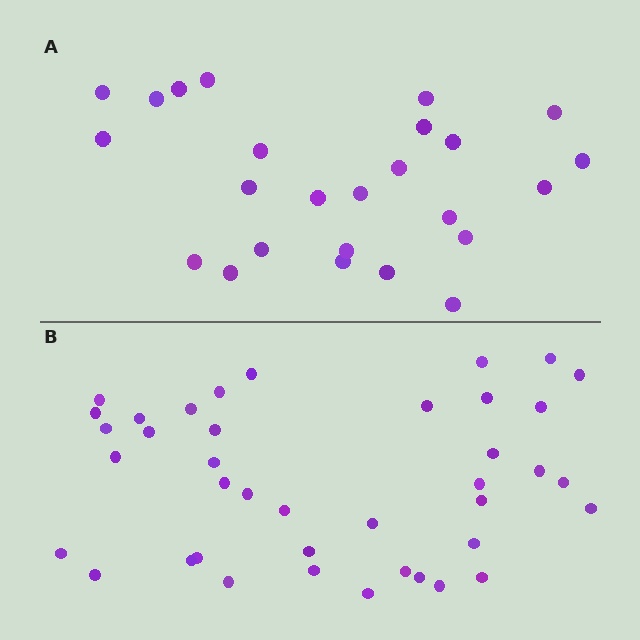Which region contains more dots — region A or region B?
Region B (the bottom region) has more dots.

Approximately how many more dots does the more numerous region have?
Region B has approximately 15 more dots than region A.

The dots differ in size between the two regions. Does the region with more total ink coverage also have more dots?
No. Region A has more total ink coverage because its dots are larger, but region B actually contains more individual dots. Total area can be misleading — the number of items is what matters here.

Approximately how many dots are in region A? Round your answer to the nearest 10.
About 20 dots. (The exact count is 25, which rounds to 20.)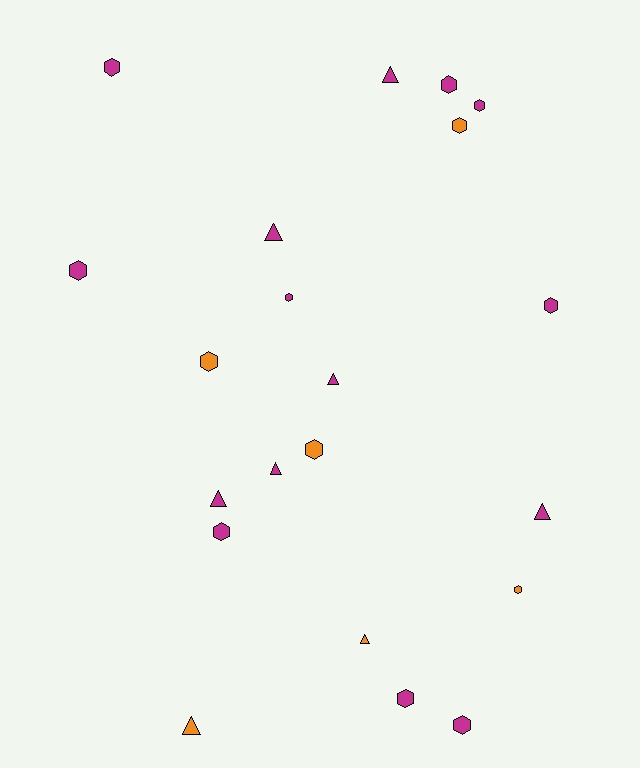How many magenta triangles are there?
There are 6 magenta triangles.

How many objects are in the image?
There are 21 objects.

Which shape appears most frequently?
Hexagon, with 13 objects.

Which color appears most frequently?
Magenta, with 15 objects.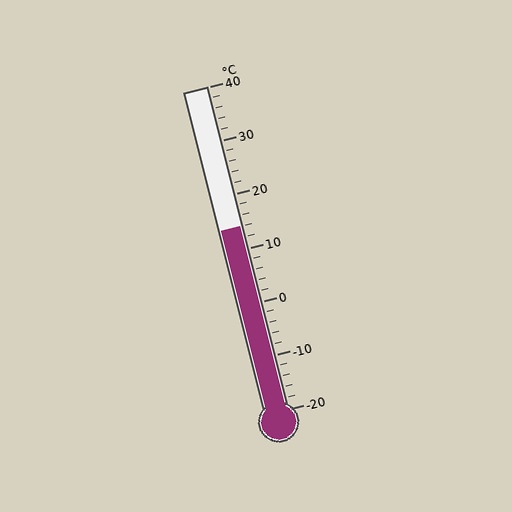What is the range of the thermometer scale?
The thermometer scale ranges from -20°C to 40°C.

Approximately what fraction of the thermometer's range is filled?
The thermometer is filled to approximately 55% of its range.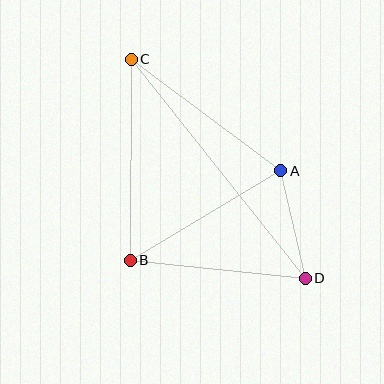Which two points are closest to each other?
Points A and D are closest to each other.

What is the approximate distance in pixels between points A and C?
The distance between A and C is approximately 187 pixels.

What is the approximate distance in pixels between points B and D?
The distance between B and D is approximately 176 pixels.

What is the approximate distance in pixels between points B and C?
The distance between B and C is approximately 201 pixels.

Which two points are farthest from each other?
Points C and D are farthest from each other.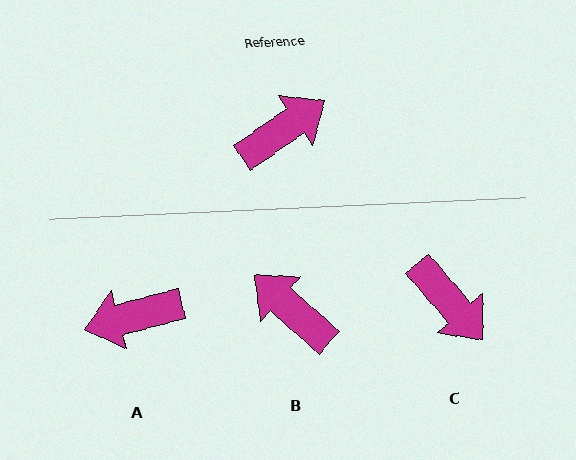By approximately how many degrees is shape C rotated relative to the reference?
Approximately 84 degrees clockwise.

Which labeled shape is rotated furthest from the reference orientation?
A, about 160 degrees away.